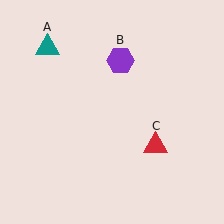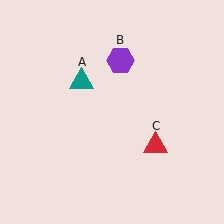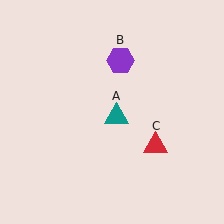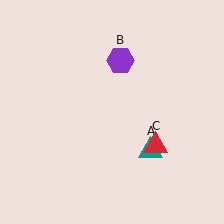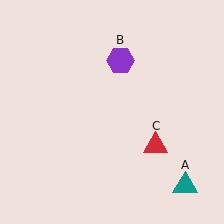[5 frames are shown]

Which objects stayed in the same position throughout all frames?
Purple hexagon (object B) and red triangle (object C) remained stationary.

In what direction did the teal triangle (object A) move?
The teal triangle (object A) moved down and to the right.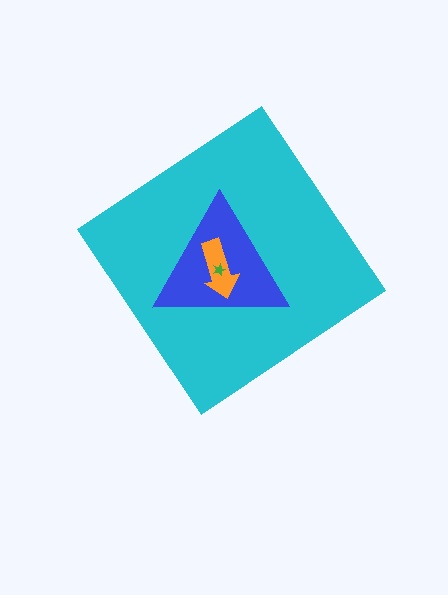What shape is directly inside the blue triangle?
The orange arrow.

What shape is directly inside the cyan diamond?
The blue triangle.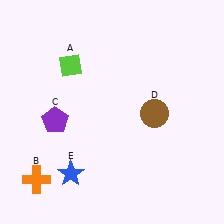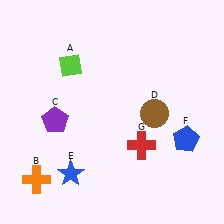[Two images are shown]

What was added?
A blue pentagon (F), a red cross (G) were added in Image 2.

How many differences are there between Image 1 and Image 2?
There are 2 differences between the two images.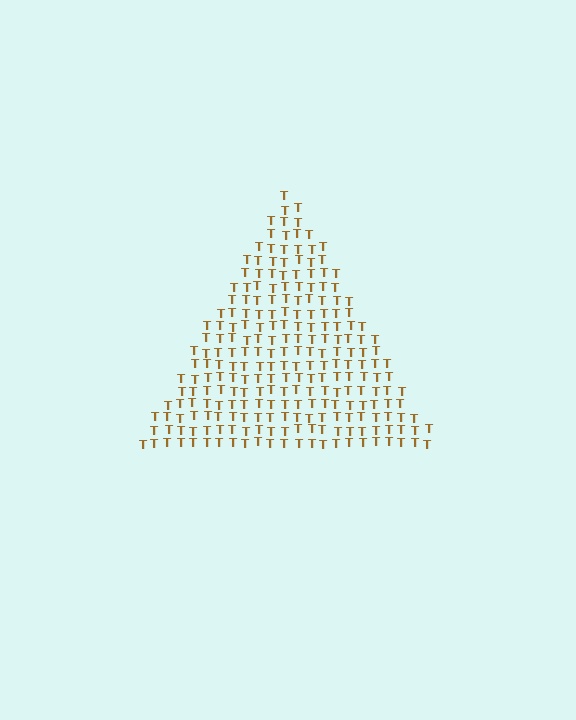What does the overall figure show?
The overall figure shows a triangle.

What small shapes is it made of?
It is made of small letter T's.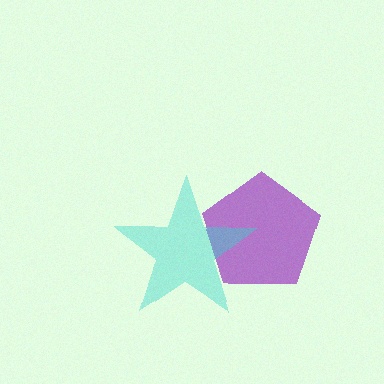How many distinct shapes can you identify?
There are 2 distinct shapes: a purple pentagon, a cyan star.